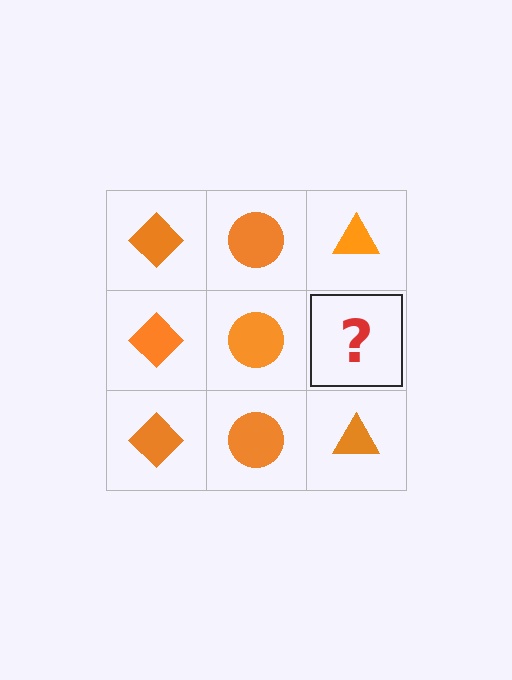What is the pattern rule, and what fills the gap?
The rule is that each column has a consistent shape. The gap should be filled with an orange triangle.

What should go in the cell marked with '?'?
The missing cell should contain an orange triangle.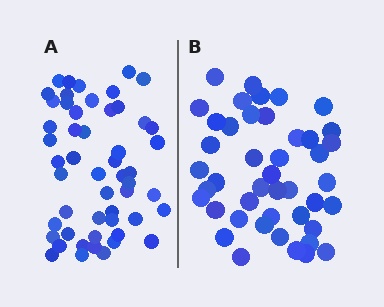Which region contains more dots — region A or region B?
Region A (the left region) has more dots.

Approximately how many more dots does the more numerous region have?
Region A has roughly 8 or so more dots than region B.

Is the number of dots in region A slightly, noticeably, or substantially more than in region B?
Region A has only slightly more — the two regions are fairly close. The ratio is roughly 1.2 to 1.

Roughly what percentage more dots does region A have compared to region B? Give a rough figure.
About 20% more.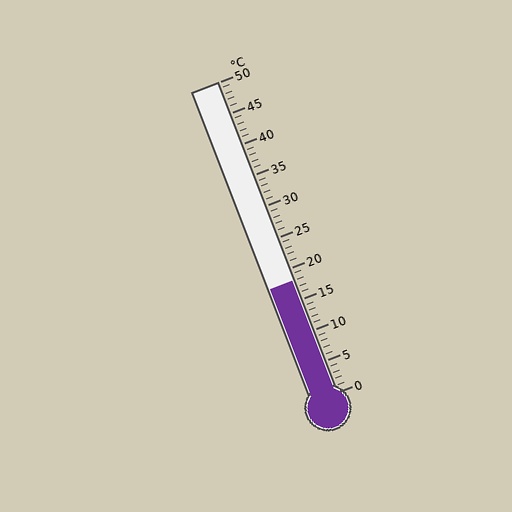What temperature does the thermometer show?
The thermometer shows approximately 18°C.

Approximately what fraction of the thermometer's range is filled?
The thermometer is filled to approximately 35% of its range.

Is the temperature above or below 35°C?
The temperature is below 35°C.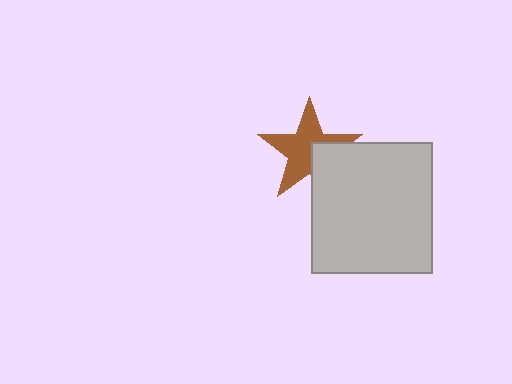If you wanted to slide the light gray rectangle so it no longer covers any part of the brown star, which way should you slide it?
Slide it toward the lower-right — that is the most direct way to separate the two shapes.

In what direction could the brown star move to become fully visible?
The brown star could move toward the upper-left. That would shift it out from behind the light gray rectangle entirely.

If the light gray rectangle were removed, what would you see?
You would see the complete brown star.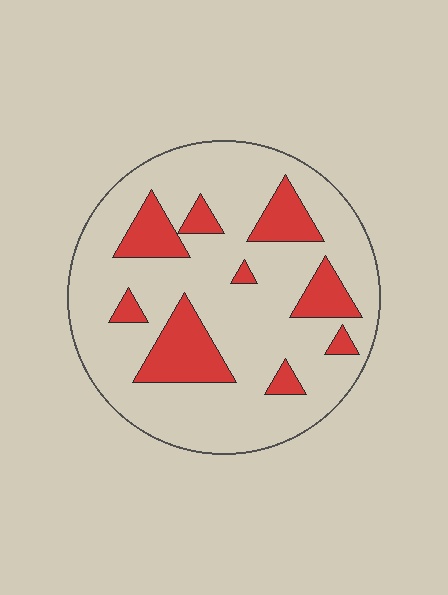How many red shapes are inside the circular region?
9.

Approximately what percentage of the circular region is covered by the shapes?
Approximately 20%.